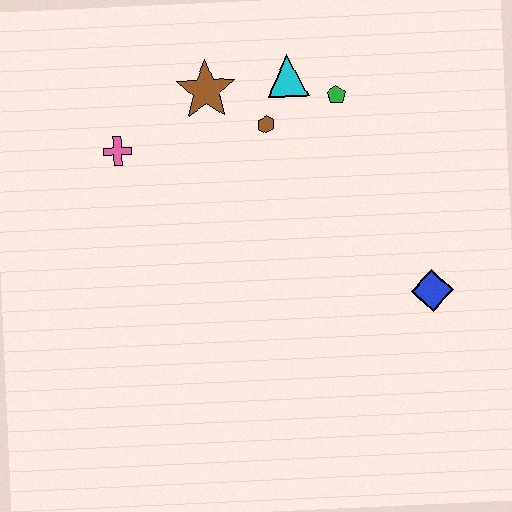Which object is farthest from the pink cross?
The blue diamond is farthest from the pink cross.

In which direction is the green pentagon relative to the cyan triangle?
The green pentagon is to the right of the cyan triangle.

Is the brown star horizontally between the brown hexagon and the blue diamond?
No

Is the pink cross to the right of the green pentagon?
No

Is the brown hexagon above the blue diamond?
Yes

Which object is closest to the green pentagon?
The cyan triangle is closest to the green pentagon.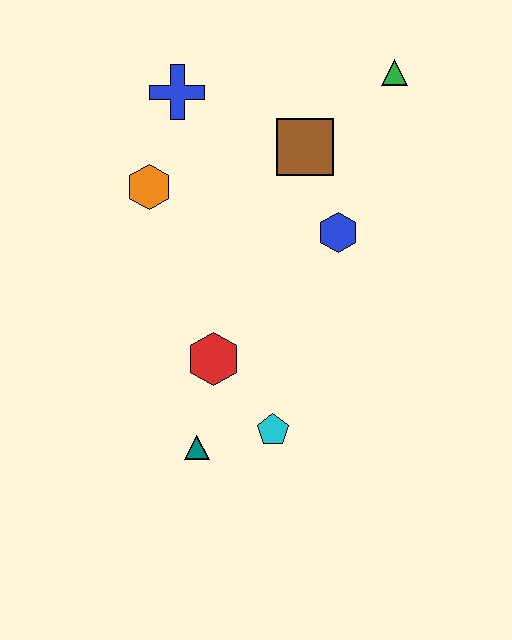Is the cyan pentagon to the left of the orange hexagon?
No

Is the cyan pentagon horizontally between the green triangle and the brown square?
No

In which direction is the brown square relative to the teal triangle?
The brown square is above the teal triangle.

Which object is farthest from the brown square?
The teal triangle is farthest from the brown square.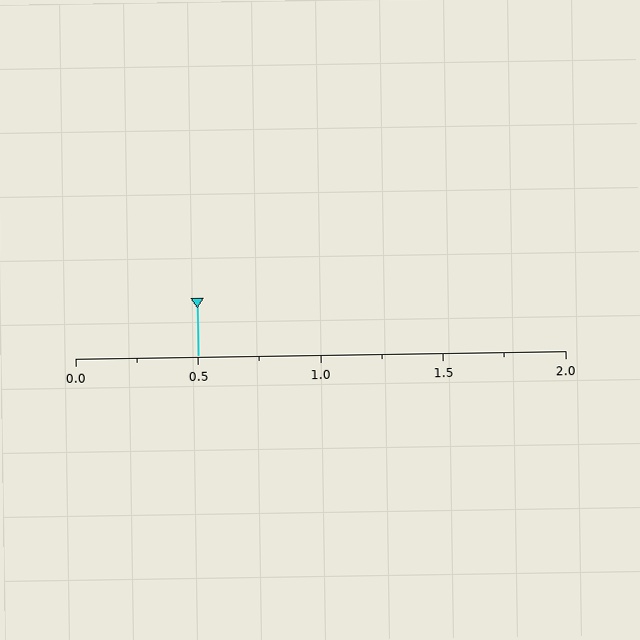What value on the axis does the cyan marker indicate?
The marker indicates approximately 0.5.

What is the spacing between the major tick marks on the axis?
The major ticks are spaced 0.5 apart.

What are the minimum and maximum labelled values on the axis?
The axis runs from 0.0 to 2.0.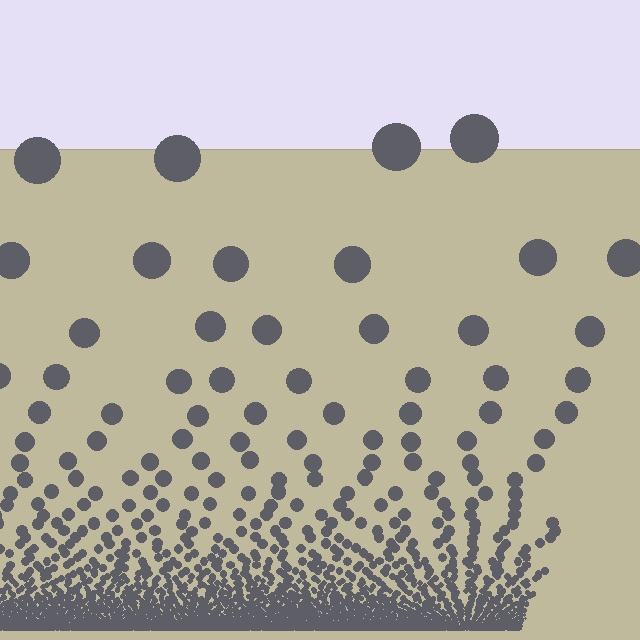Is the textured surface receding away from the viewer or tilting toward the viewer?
The surface appears to tilt toward the viewer. Texture elements get larger and sparser toward the top.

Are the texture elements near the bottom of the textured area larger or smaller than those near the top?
Smaller. The gradient is inverted — elements near the bottom are smaller and denser.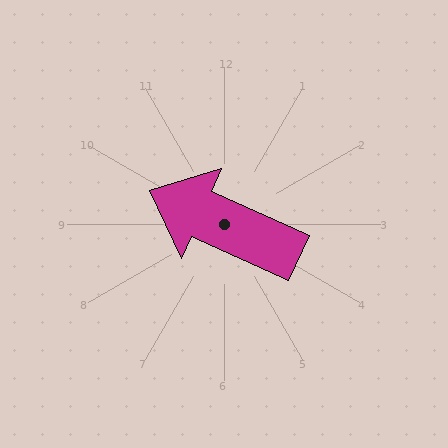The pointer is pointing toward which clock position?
Roughly 10 o'clock.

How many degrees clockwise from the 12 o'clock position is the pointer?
Approximately 294 degrees.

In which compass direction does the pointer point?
Northwest.